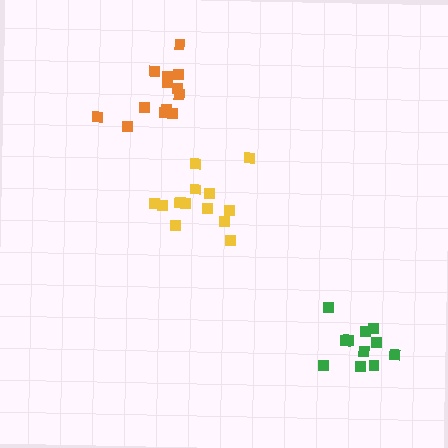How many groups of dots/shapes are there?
There are 3 groups.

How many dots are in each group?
Group 1: 13 dots, Group 2: 11 dots, Group 3: 13 dots (37 total).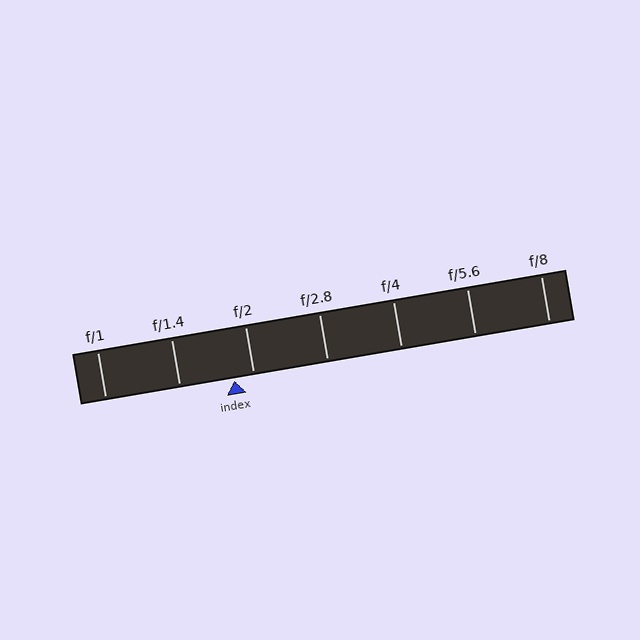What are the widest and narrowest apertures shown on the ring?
The widest aperture shown is f/1 and the narrowest is f/8.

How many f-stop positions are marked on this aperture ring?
There are 7 f-stop positions marked.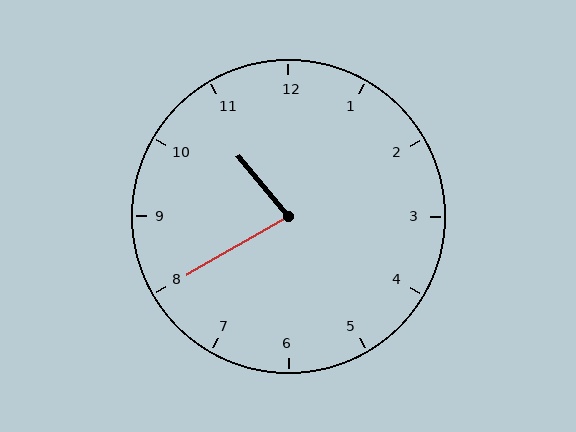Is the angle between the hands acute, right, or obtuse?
It is acute.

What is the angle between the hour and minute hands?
Approximately 80 degrees.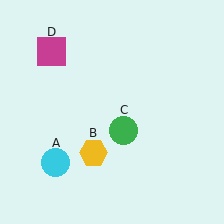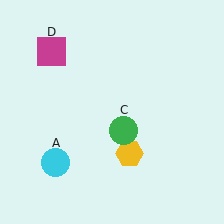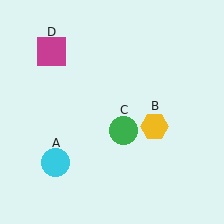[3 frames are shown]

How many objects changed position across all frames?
1 object changed position: yellow hexagon (object B).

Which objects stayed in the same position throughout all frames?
Cyan circle (object A) and green circle (object C) and magenta square (object D) remained stationary.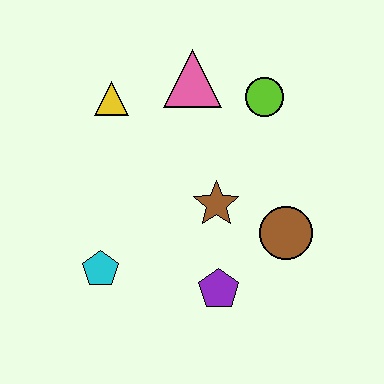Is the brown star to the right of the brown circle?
No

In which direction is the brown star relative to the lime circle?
The brown star is below the lime circle.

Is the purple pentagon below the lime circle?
Yes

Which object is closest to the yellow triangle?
The pink triangle is closest to the yellow triangle.